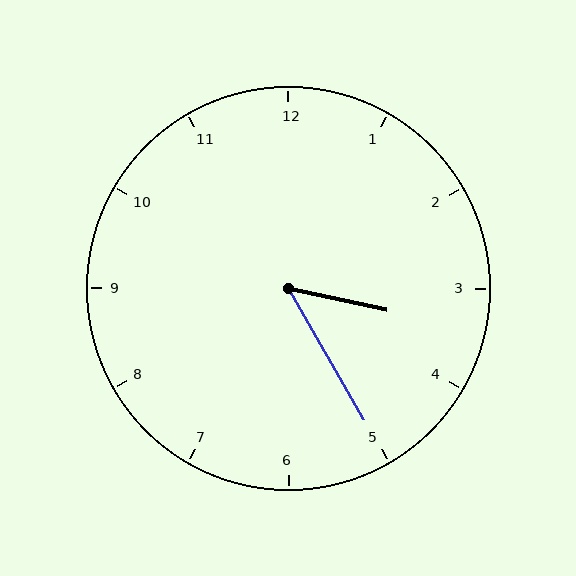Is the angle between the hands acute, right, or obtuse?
It is acute.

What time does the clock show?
3:25.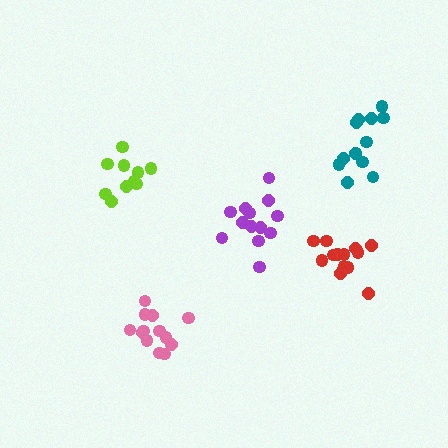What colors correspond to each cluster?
The clusters are colored: purple, pink, red, lime, teal.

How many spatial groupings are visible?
There are 5 spatial groupings.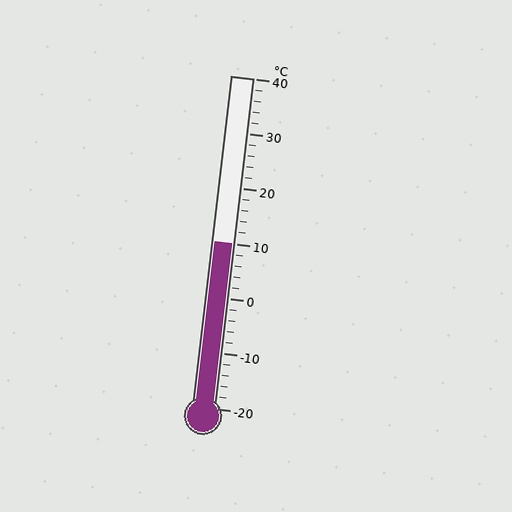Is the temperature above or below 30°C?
The temperature is below 30°C.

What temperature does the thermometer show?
The thermometer shows approximately 10°C.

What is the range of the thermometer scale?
The thermometer scale ranges from -20°C to 40°C.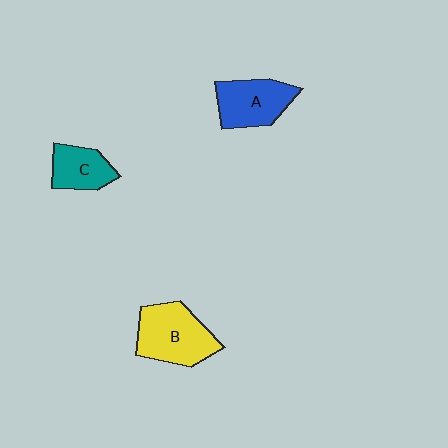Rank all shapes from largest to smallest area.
From largest to smallest: B (yellow), A (blue), C (teal).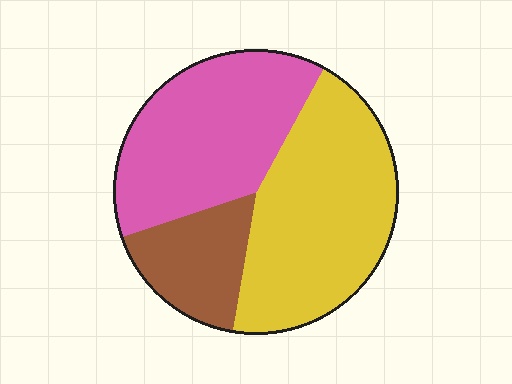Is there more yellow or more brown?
Yellow.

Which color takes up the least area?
Brown, at roughly 15%.